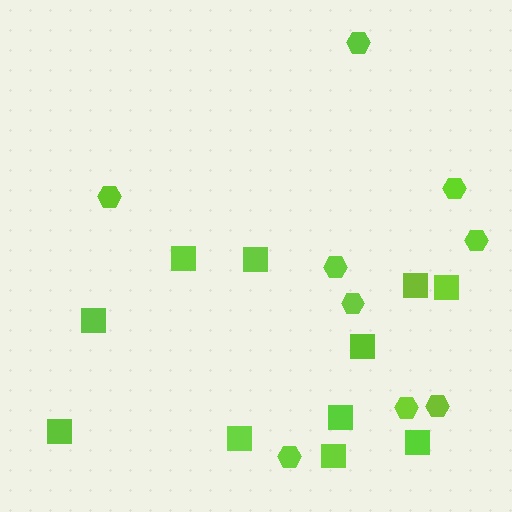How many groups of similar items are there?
There are 2 groups: one group of hexagons (9) and one group of squares (11).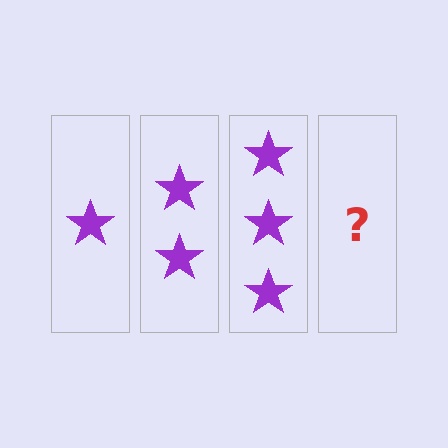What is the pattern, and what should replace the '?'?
The pattern is that each step adds one more star. The '?' should be 4 stars.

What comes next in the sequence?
The next element should be 4 stars.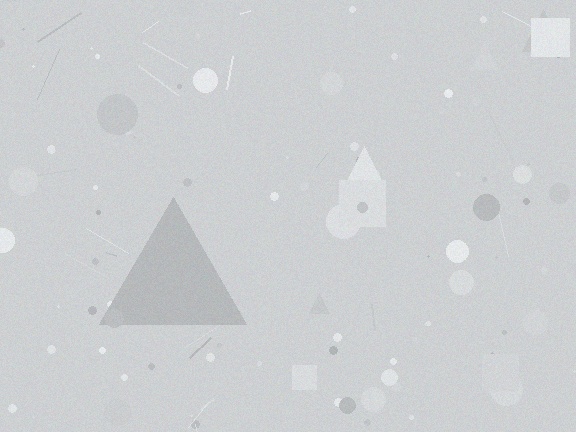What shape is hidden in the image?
A triangle is hidden in the image.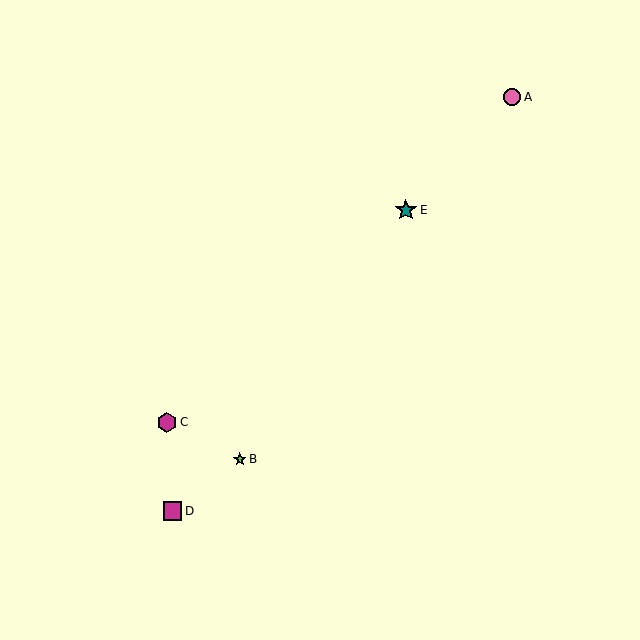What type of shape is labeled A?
Shape A is a pink circle.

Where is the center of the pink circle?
The center of the pink circle is at (512, 97).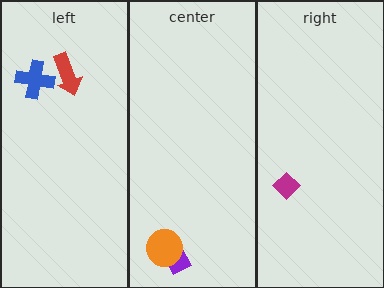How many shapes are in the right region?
1.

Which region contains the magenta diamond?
The right region.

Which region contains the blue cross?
The left region.